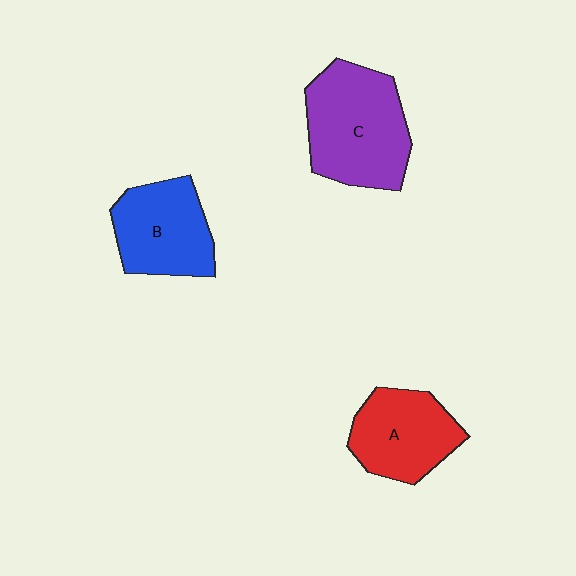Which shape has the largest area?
Shape C (purple).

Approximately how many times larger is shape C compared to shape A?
Approximately 1.4 times.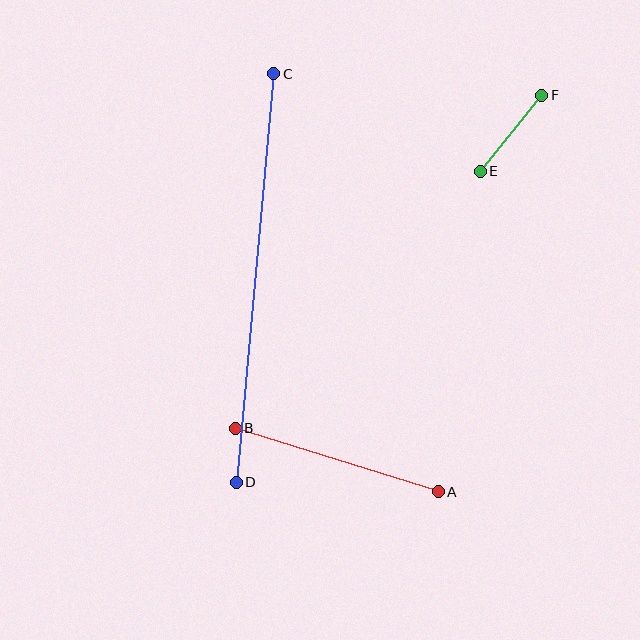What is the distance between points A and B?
The distance is approximately 212 pixels.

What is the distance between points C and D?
The distance is approximately 410 pixels.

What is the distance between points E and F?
The distance is approximately 98 pixels.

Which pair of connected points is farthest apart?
Points C and D are farthest apart.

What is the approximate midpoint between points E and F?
The midpoint is at approximately (511, 133) pixels.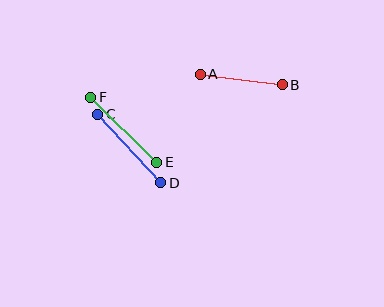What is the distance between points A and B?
The distance is approximately 83 pixels.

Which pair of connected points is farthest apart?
Points C and D are farthest apart.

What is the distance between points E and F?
The distance is approximately 93 pixels.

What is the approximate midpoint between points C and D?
The midpoint is at approximately (129, 148) pixels.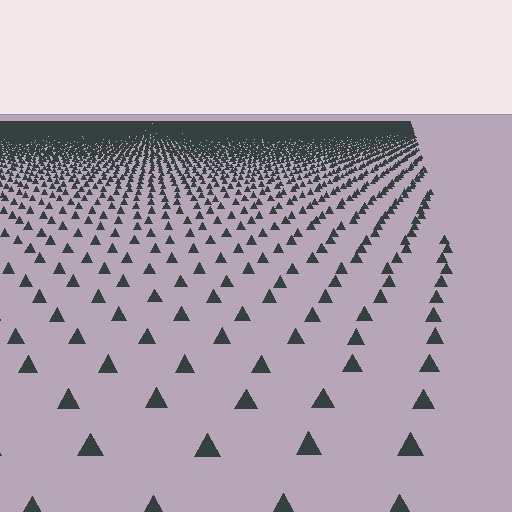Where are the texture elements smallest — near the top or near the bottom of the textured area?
Near the top.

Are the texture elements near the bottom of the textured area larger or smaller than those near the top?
Larger. Near the bottom, elements are closer to the viewer and appear at a bigger on-screen size.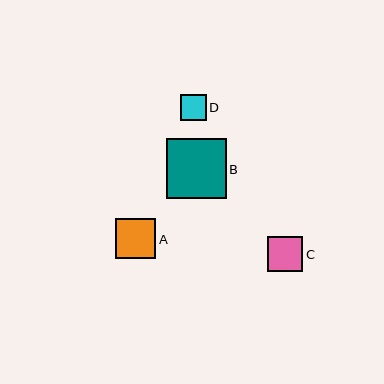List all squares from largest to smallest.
From largest to smallest: B, A, C, D.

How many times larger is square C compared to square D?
Square C is approximately 1.4 times the size of square D.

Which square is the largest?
Square B is the largest with a size of approximately 60 pixels.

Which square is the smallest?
Square D is the smallest with a size of approximately 26 pixels.